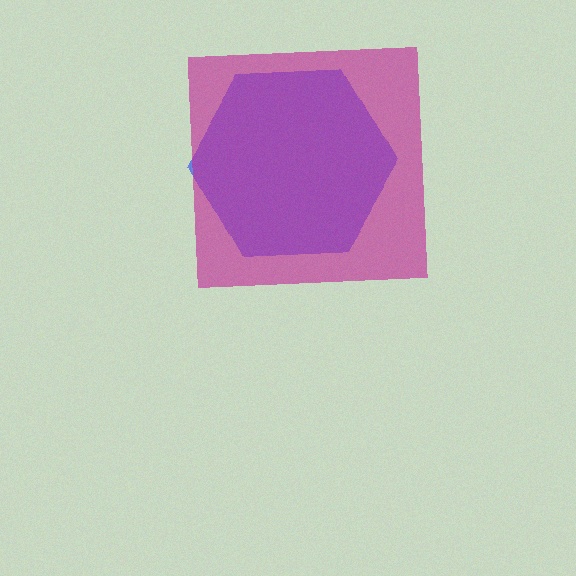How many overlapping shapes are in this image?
There are 2 overlapping shapes in the image.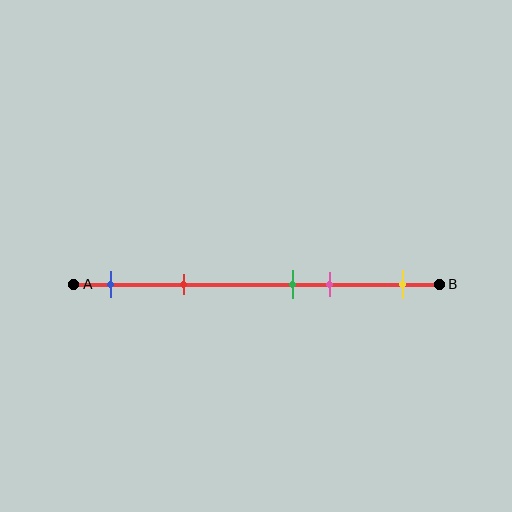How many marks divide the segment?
There are 5 marks dividing the segment.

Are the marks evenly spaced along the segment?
No, the marks are not evenly spaced.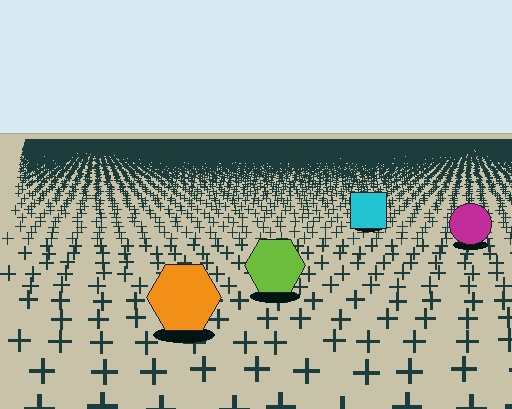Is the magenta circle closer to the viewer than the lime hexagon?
No. The lime hexagon is closer — you can tell from the texture gradient: the ground texture is coarser near it.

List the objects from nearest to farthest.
From nearest to farthest: the orange hexagon, the lime hexagon, the magenta circle, the cyan square.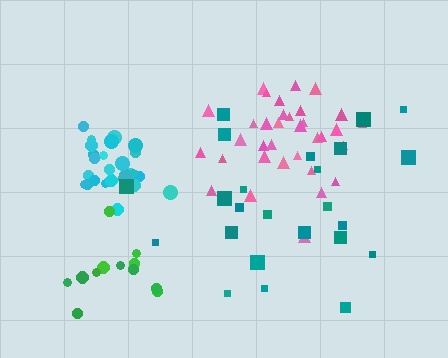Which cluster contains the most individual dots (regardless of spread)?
Pink (34).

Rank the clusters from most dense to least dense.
cyan, pink, green, teal.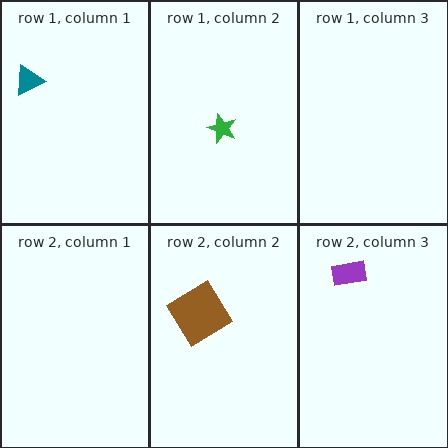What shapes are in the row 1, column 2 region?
The green star.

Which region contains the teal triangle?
The row 1, column 1 region.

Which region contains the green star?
The row 1, column 2 region.